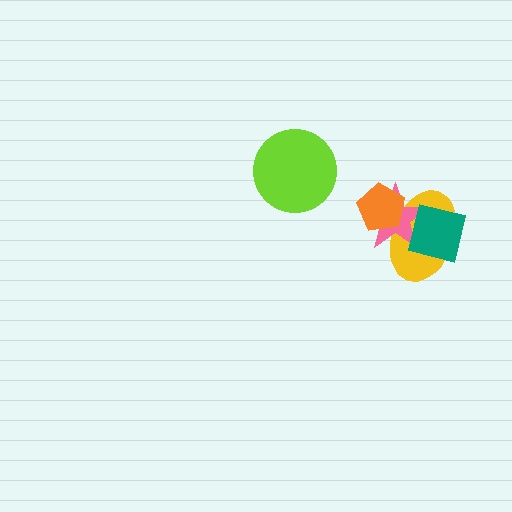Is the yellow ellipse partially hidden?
Yes, it is partially covered by another shape.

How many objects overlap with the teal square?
2 objects overlap with the teal square.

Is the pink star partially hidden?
Yes, it is partially covered by another shape.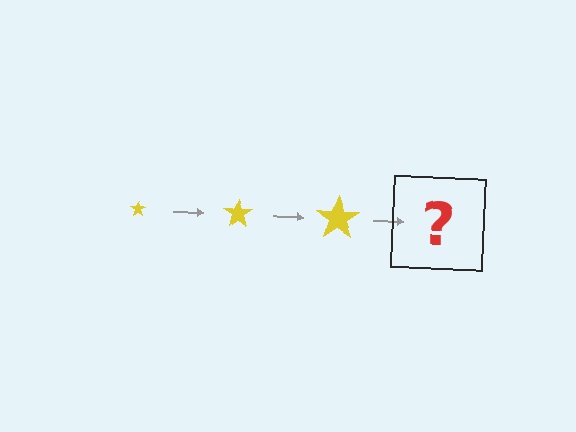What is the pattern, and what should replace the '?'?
The pattern is that the star gets progressively larger each step. The '?' should be a yellow star, larger than the previous one.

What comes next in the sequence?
The next element should be a yellow star, larger than the previous one.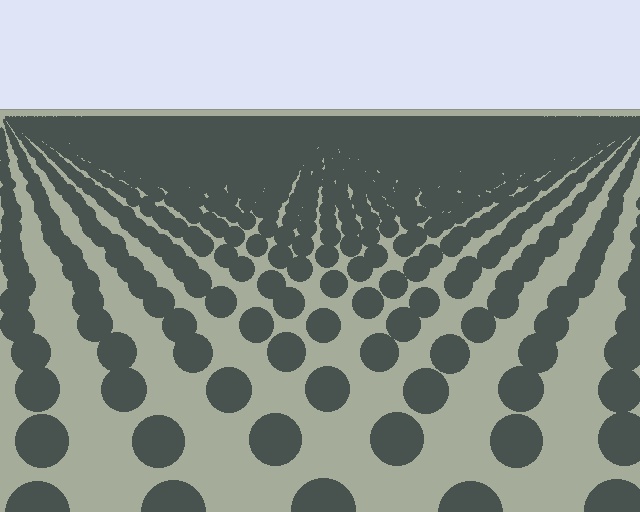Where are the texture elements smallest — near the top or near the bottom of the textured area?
Near the top.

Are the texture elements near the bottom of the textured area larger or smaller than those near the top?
Larger. Near the bottom, elements are closer to the viewer and appear at a bigger on-screen size.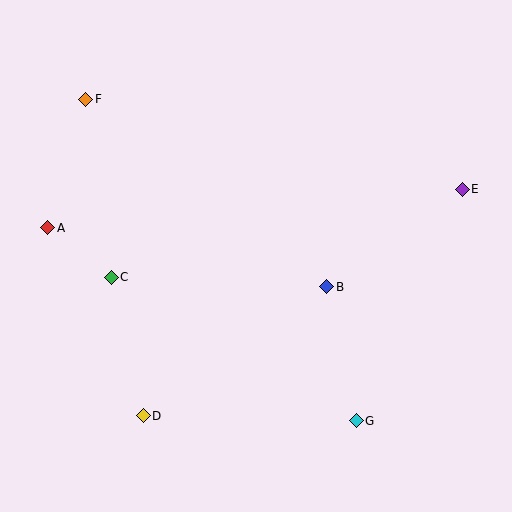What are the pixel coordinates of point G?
Point G is at (356, 421).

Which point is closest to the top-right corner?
Point E is closest to the top-right corner.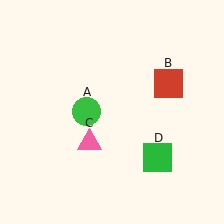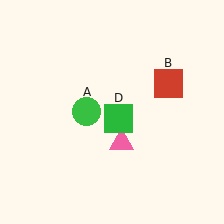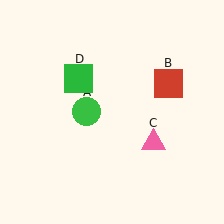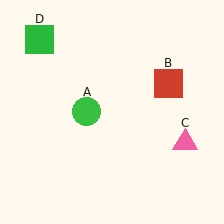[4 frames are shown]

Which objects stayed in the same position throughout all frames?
Green circle (object A) and red square (object B) remained stationary.